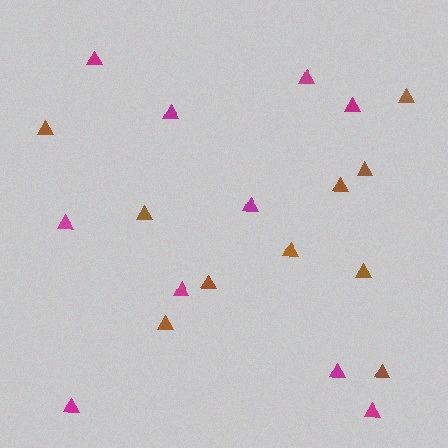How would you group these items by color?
There are 2 groups: one group of magenta triangles (10) and one group of brown triangles (10).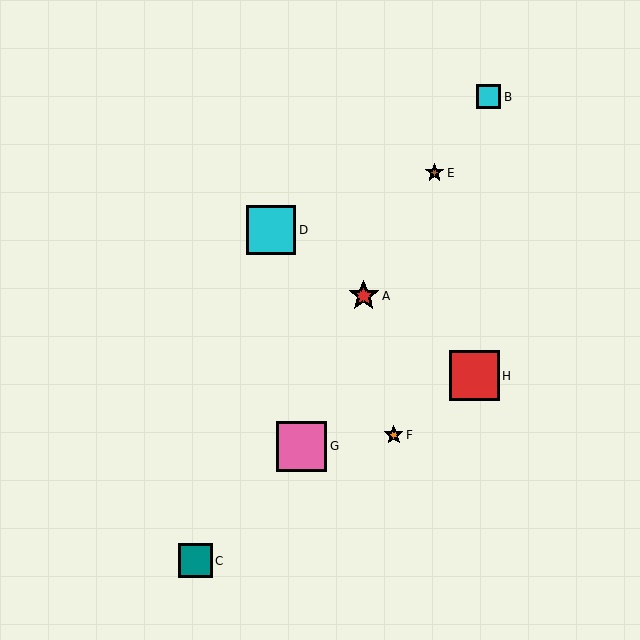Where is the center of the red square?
The center of the red square is at (474, 376).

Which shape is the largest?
The pink square (labeled G) is the largest.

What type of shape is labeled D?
Shape D is a cyan square.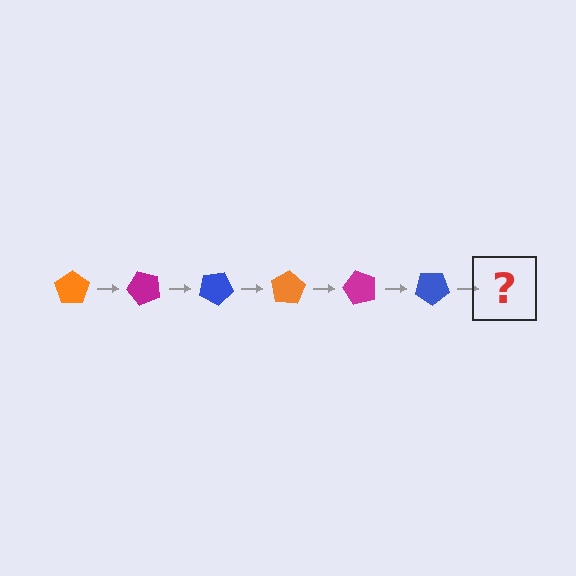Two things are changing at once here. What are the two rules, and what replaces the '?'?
The two rules are that it rotates 50 degrees each step and the color cycles through orange, magenta, and blue. The '?' should be an orange pentagon, rotated 300 degrees from the start.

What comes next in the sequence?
The next element should be an orange pentagon, rotated 300 degrees from the start.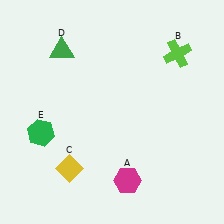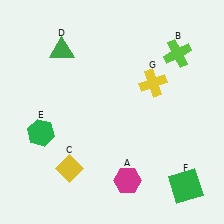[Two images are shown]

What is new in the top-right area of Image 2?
A yellow cross (G) was added in the top-right area of Image 2.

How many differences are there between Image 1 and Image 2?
There are 2 differences between the two images.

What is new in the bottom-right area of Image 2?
A green square (F) was added in the bottom-right area of Image 2.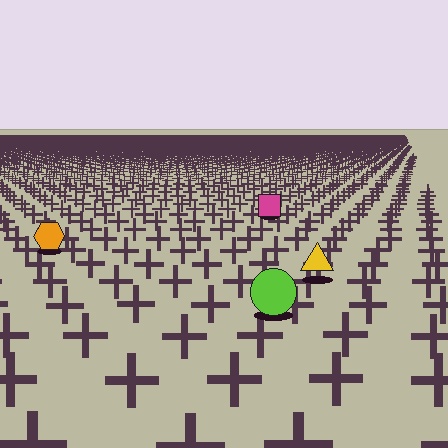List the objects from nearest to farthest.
From nearest to farthest: the lime circle, the yellow triangle, the orange hexagon, the magenta square.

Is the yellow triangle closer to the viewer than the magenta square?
Yes. The yellow triangle is closer — you can tell from the texture gradient: the ground texture is coarser near it.